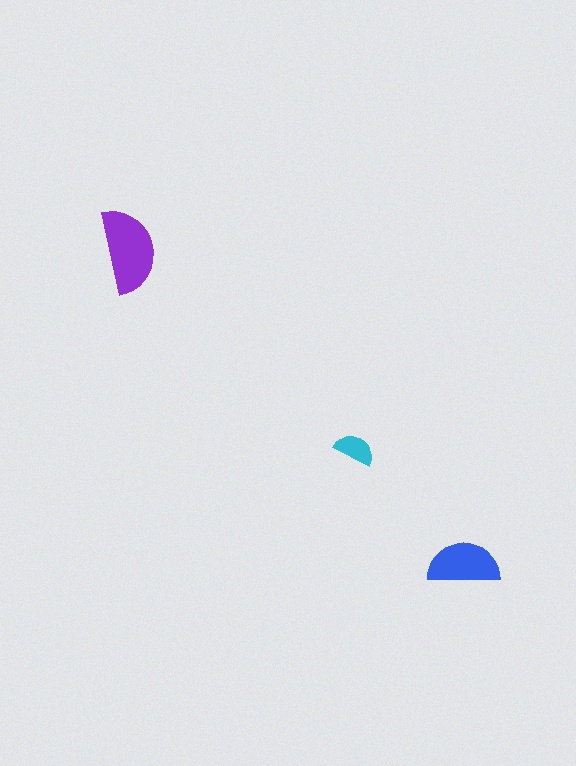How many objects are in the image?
There are 3 objects in the image.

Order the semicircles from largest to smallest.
the purple one, the blue one, the cyan one.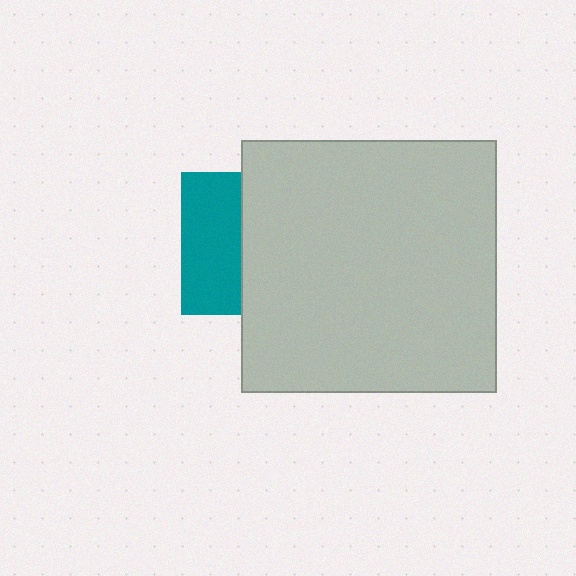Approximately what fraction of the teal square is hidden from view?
Roughly 58% of the teal square is hidden behind the light gray rectangle.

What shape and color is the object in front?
The object in front is a light gray rectangle.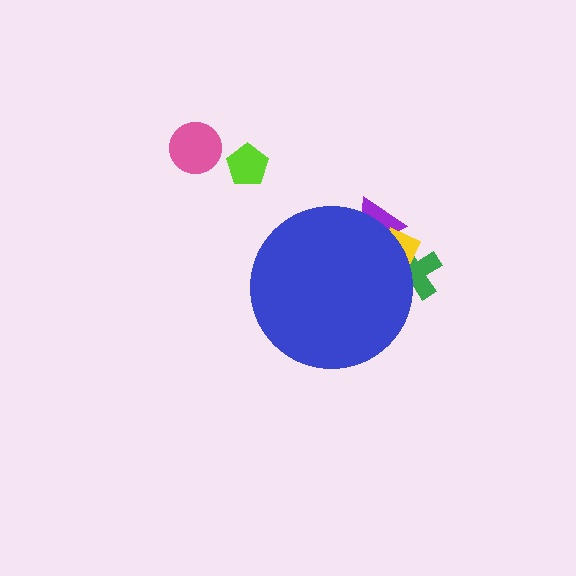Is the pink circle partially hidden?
No, the pink circle is fully visible.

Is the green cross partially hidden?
Yes, the green cross is partially hidden behind the blue circle.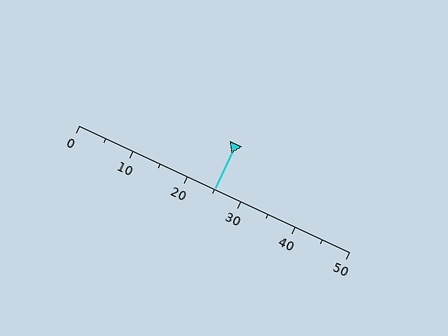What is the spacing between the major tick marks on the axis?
The major ticks are spaced 10 apart.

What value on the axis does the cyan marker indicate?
The marker indicates approximately 25.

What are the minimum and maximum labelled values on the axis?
The axis runs from 0 to 50.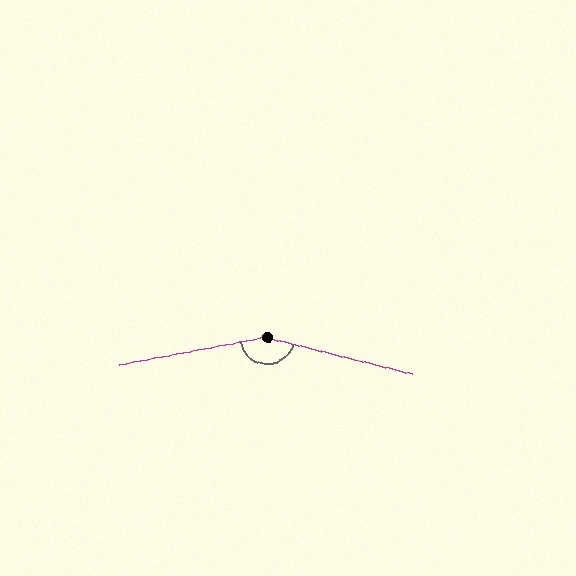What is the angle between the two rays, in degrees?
Approximately 155 degrees.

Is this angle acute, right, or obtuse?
It is obtuse.